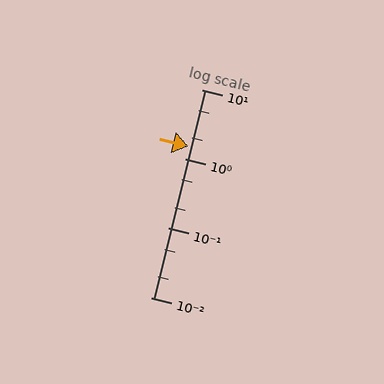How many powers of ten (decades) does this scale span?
The scale spans 3 decades, from 0.01 to 10.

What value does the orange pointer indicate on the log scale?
The pointer indicates approximately 1.5.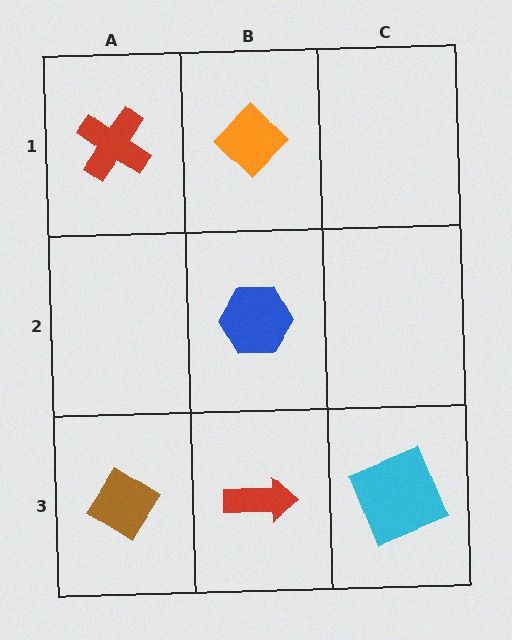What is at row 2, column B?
A blue hexagon.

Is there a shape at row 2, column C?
No, that cell is empty.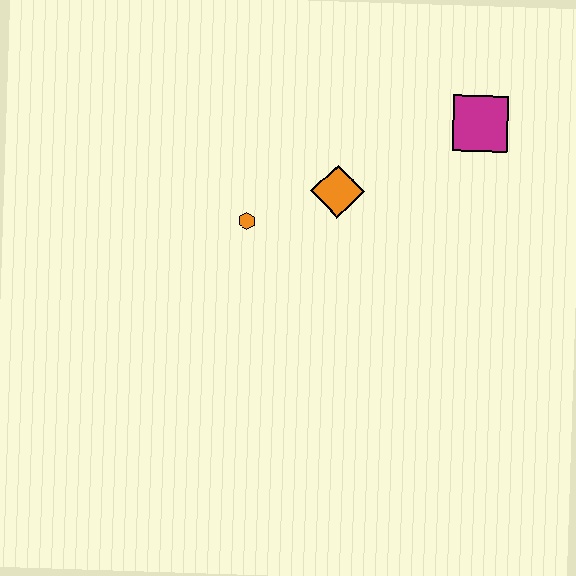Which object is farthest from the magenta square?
The orange hexagon is farthest from the magenta square.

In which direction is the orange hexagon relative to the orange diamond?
The orange hexagon is to the left of the orange diamond.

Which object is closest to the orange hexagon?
The orange diamond is closest to the orange hexagon.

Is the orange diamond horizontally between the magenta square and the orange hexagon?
Yes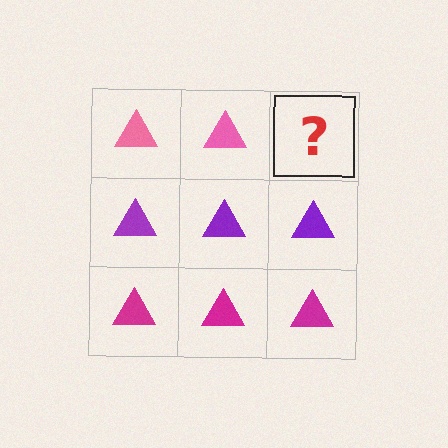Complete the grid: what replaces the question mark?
The question mark should be replaced with a pink triangle.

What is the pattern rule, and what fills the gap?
The rule is that each row has a consistent color. The gap should be filled with a pink triangle.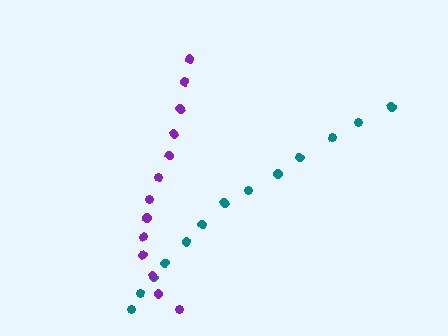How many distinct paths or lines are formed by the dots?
There are 2 distinct paths.